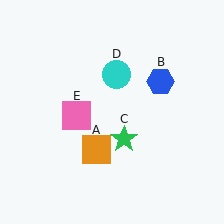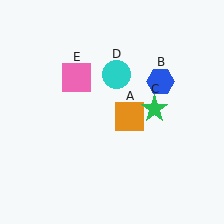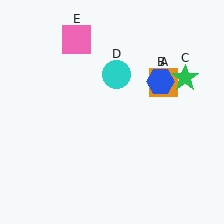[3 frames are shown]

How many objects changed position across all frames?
3 objects changed position: orange square (object A), green star (object C), pink square (object E).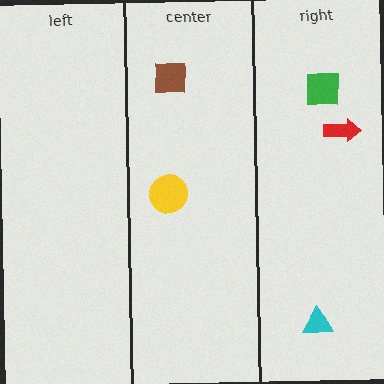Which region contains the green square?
The right region.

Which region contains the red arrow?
The right region.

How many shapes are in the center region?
2.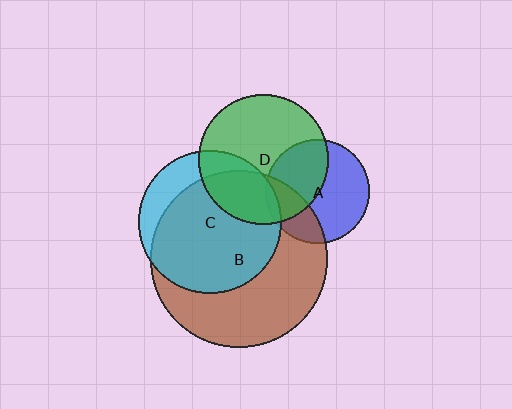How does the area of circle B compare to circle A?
Approximately 2.9 times.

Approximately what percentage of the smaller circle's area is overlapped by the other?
Approximately 45%.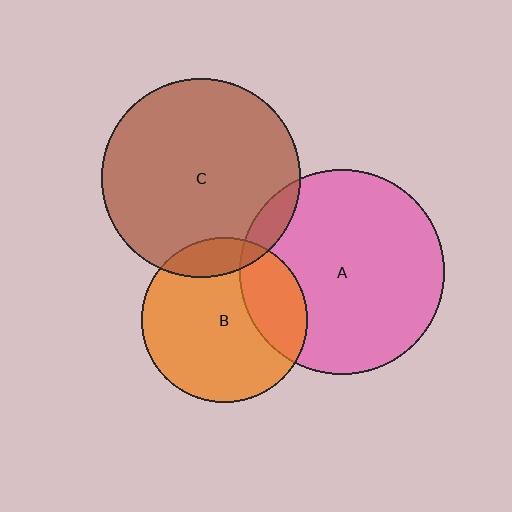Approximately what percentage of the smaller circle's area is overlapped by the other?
Approximately 10%.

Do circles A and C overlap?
Yes.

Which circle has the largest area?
Circle A (pink).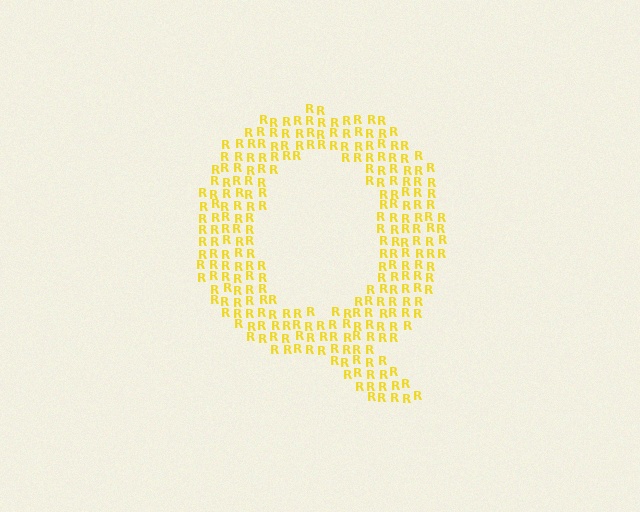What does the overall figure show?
The overall figure shows the letter Q.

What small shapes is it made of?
It is made of small letter R's.